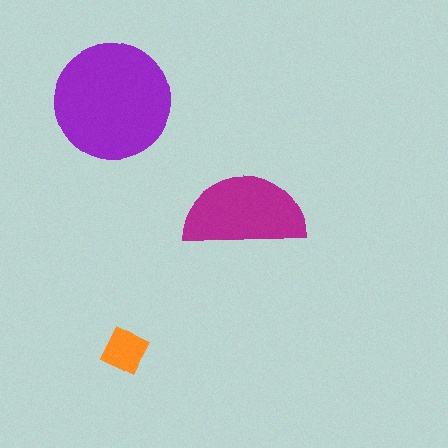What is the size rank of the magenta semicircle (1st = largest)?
2nd.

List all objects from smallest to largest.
The orange diamond, the magenta semicircle, the purple circle.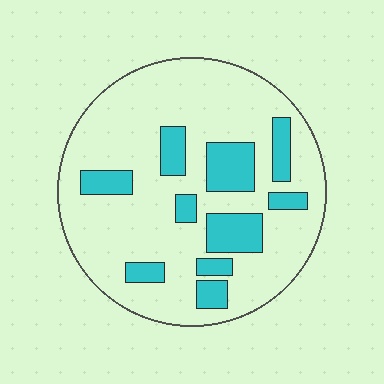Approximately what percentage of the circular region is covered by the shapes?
Approximately 20%.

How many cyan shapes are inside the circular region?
10.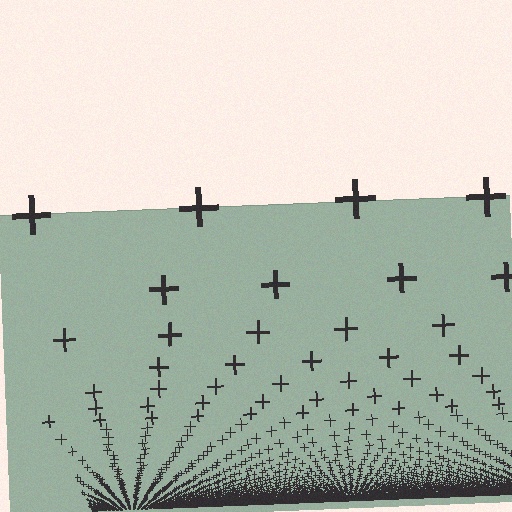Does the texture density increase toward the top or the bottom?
Density increases toward the bottom.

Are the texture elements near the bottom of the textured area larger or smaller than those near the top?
Smaller. The gradient is inverted — elements near the bottom are smaller and denser.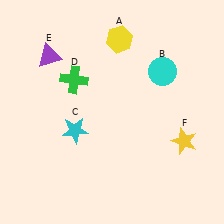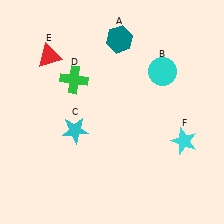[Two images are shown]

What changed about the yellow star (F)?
In Image 1, F is yellow. In Image 2, it changed to cyan.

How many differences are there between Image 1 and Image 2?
There are 3 differences between the two images.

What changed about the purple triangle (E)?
In Image 1, E is purple. In Image 2, it changed to red.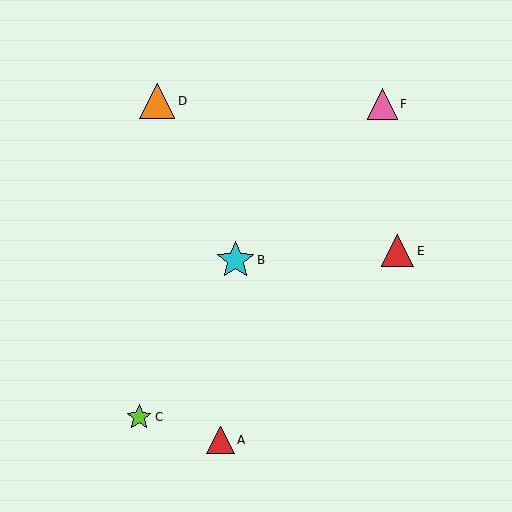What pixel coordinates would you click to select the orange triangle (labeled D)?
Click at (157, 101) to select the orange triangle D.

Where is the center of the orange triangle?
The center of the orange triangle is at (157, 101).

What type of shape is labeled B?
Shape B is a cyan star.